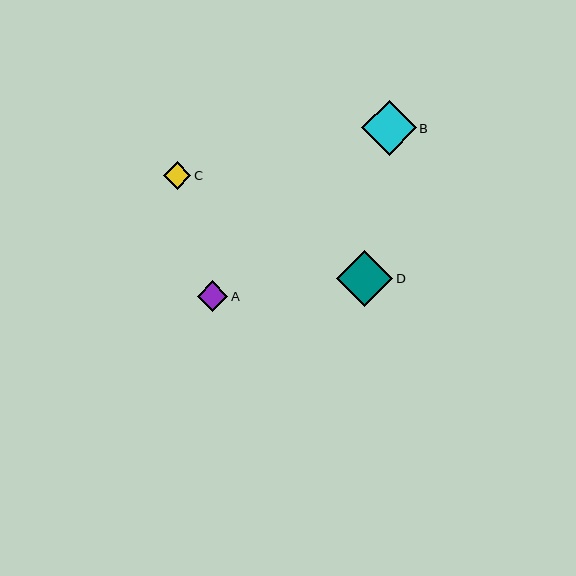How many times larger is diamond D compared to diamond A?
Diamond D is approximately 1.8 times the size of diamond A.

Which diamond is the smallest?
Diamond C is the smallest with a size of approximately 27 pixels.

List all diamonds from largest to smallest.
From largest to smallest: D, B, A, C.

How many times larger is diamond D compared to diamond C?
Diamond D is approximately 2.1 times the size of diamond C.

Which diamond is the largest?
Diamond D is the largest with a size of approximately 56 pixels.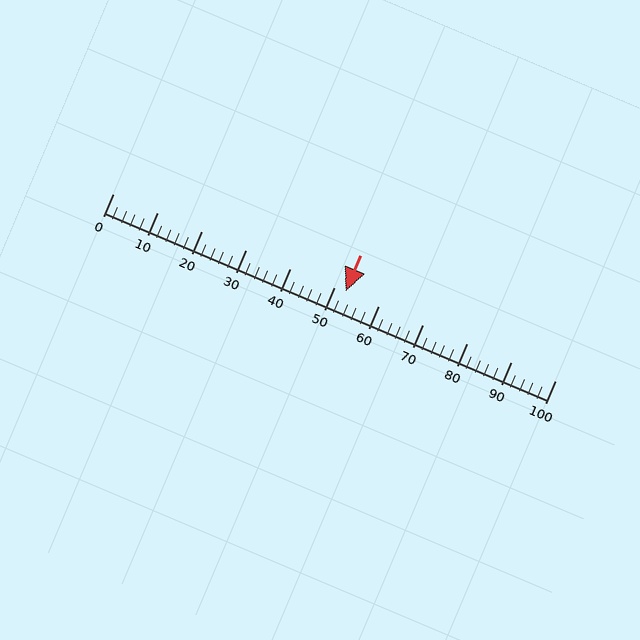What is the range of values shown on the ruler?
The ruler shows values from 0 to 100.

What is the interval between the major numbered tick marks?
The major tick marks are spaced 10 units apart.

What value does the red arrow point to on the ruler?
The red arrow points to approximately 52.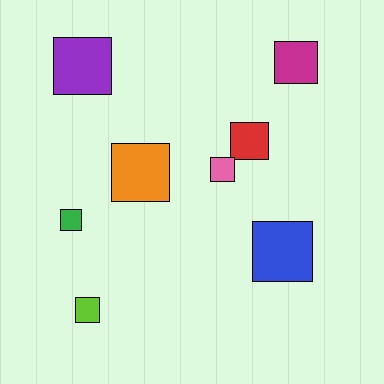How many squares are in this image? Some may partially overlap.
There are 8 squares.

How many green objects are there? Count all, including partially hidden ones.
There is 1 green object.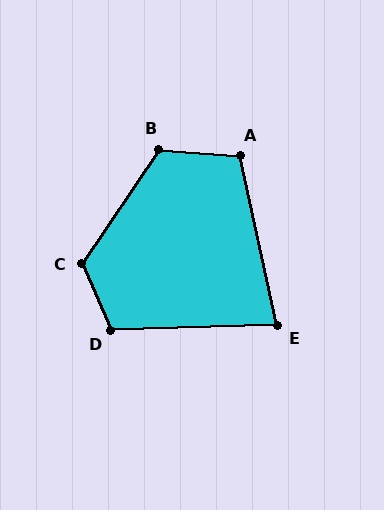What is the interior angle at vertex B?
Approximately 120 degrees (obtuse).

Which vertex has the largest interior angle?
C, at approximately 122 degrees.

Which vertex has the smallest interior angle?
E, at approximately 79 degrees.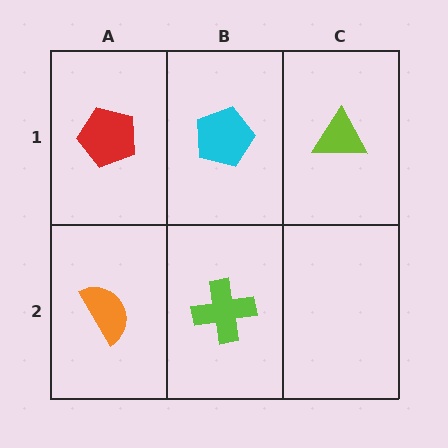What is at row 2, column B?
A lime cross.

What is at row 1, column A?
A red pentagon.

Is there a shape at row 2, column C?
No, that cell is empty.